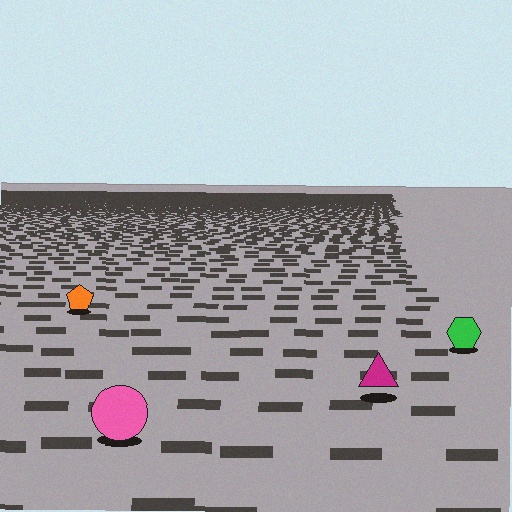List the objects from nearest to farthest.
From nearest to farthest: the pink circle, the magenta triangle, the green hexagon, the orange pentagon.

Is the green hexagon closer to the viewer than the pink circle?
No. The pink circle is closer — you can tell from the texture gradient: the ground texture is coarser near it.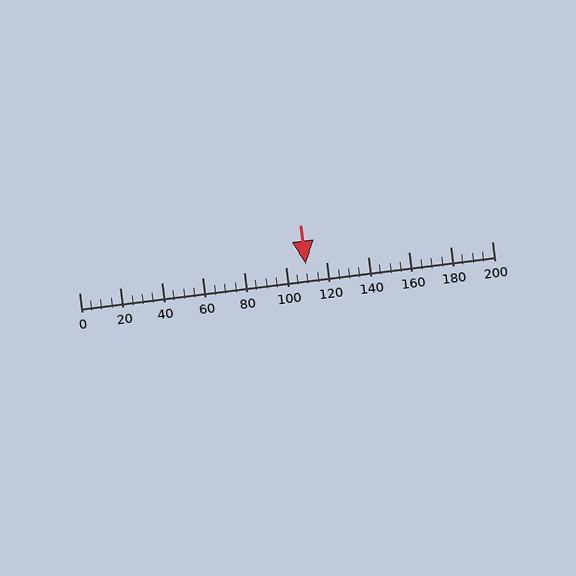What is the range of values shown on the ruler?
The ruler shows values from 0 to 200.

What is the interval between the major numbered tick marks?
The major tick marks are spaced 20 units apart.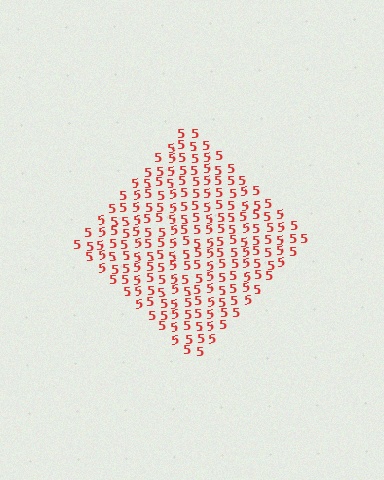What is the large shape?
The large shape is a diamond.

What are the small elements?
The small elements are digit 5's.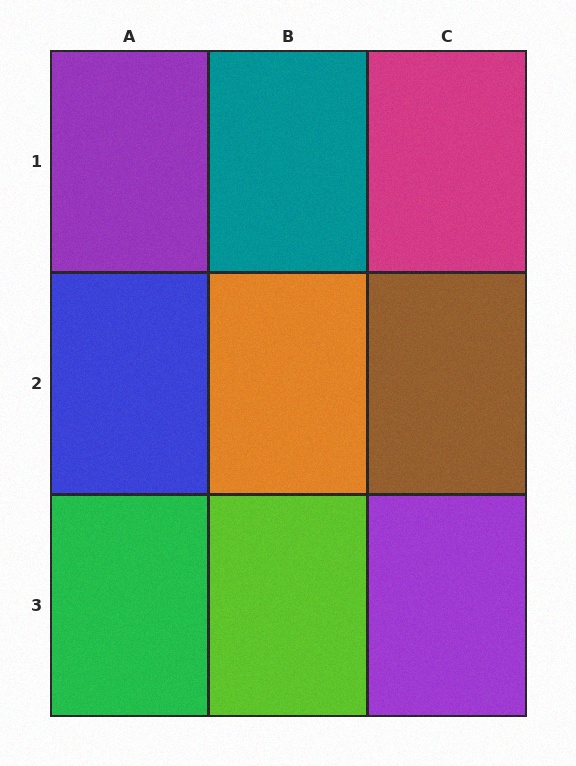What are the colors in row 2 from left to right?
Blue, orange, brown.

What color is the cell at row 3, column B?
Lime.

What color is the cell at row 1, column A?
Purple.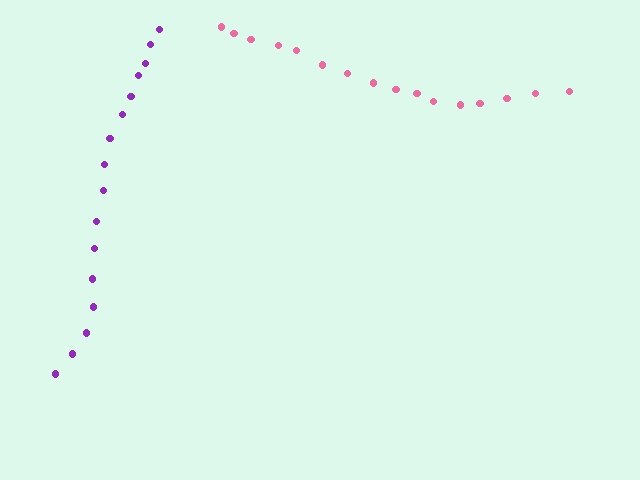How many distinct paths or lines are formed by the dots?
There are 2 distinct paths.